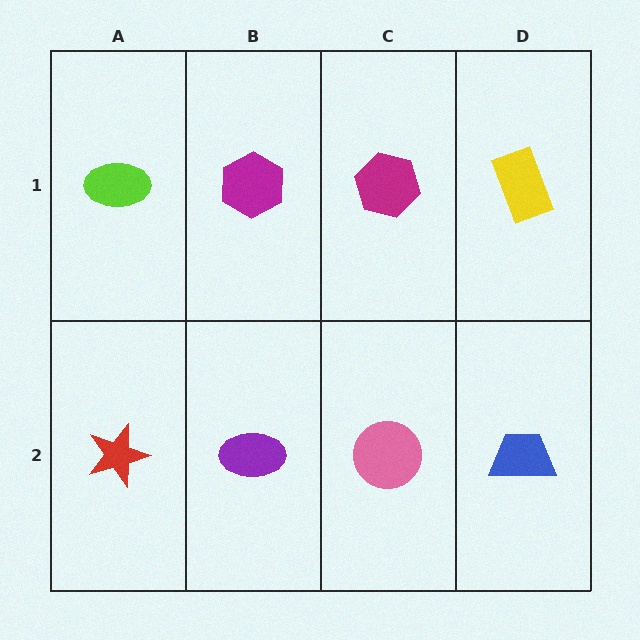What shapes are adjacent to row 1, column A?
A red star (row 2, column A), a magenta hexagon (row 1, column B).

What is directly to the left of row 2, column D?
A pink circle.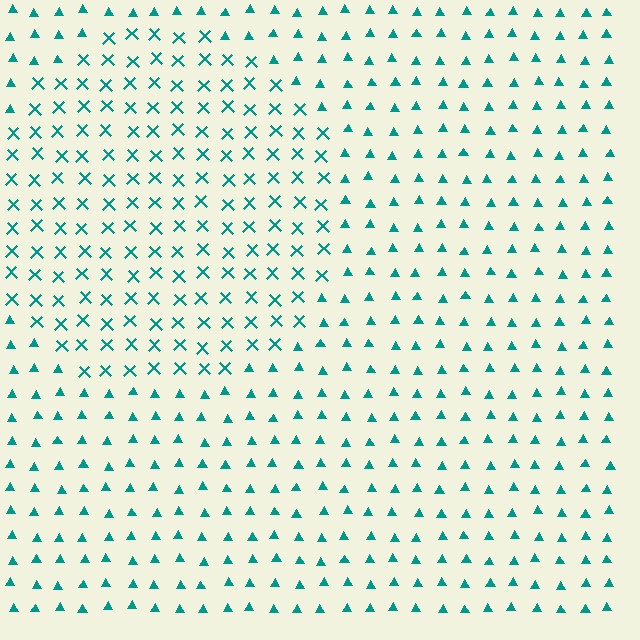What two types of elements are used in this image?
The image uses X marks inside the circle region and triangles outside it.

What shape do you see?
I see a circle.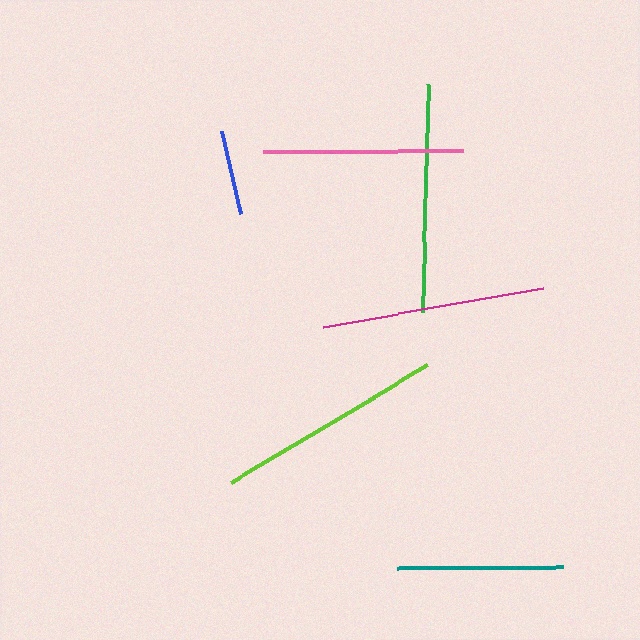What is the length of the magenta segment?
The magenta segment is approximately 223 pixels long.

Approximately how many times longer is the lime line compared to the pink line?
The lime line is approximately 1.1 times the length of the pink line.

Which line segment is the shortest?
The blue line is the shortest at approximately 85 pixels.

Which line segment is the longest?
The green line is the longest at approximately 229 pixels.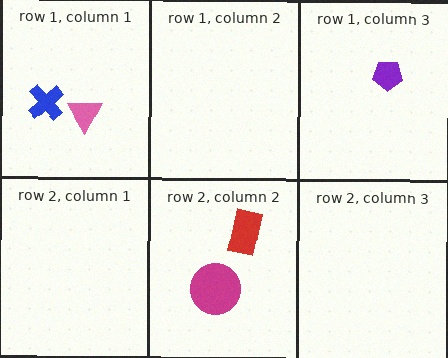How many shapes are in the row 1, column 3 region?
1.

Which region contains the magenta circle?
The row 2, column 2 region.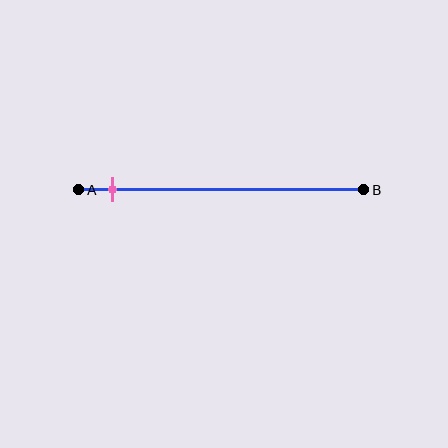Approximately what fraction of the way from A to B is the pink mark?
The pink mark is approximately 10% of the way from A to B.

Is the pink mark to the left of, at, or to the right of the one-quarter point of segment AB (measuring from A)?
The pink mark is to the left of the one-quarter point of segment AB.